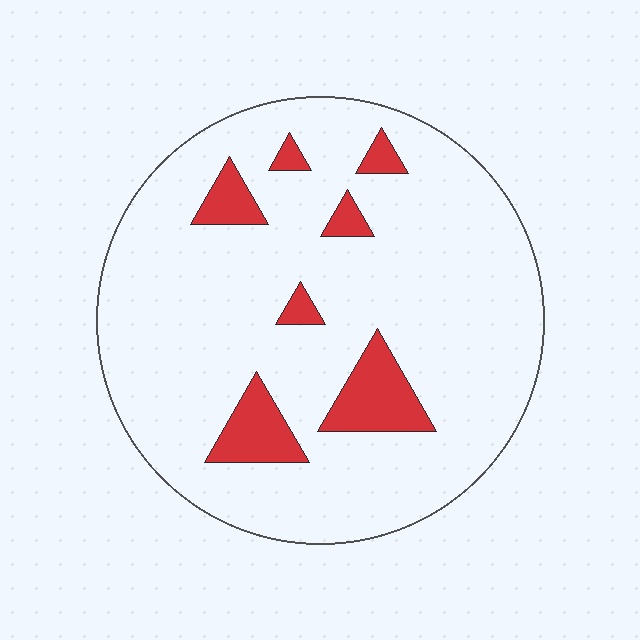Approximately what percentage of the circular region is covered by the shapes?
Approximately 10%.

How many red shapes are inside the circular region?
7.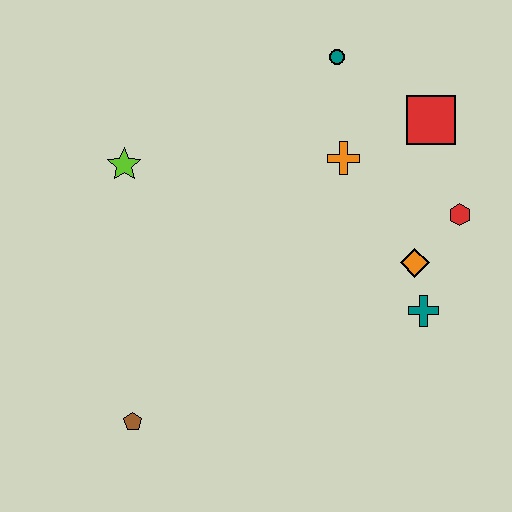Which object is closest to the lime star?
The orange cross is closest to the lime star.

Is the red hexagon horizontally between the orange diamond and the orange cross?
No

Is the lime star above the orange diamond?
Yes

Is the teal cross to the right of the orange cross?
Yes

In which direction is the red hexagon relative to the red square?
The red hexagon is below the red square.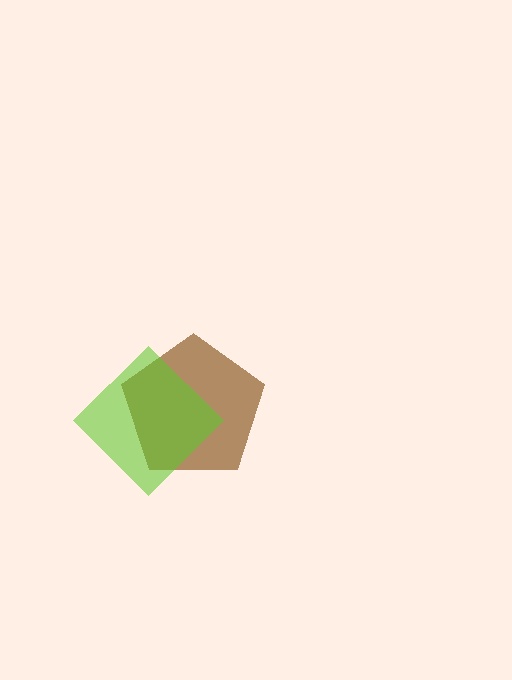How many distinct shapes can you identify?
There are 2 distinct shapes: a brown pentagon, a lime diamond.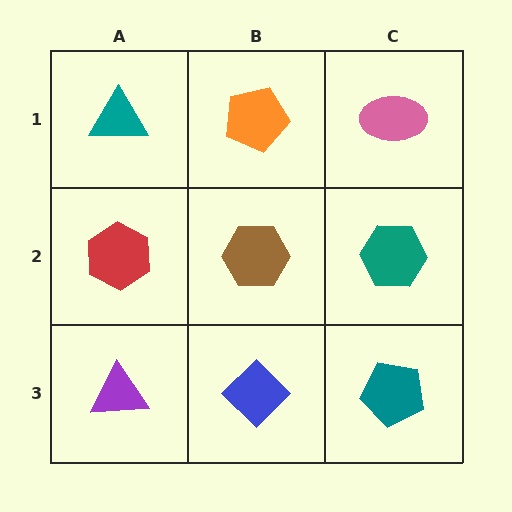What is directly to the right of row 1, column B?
A pink ellipse.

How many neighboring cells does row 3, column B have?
3.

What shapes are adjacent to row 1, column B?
A brown hexagon (row 2, column B), a teal triangle (row 1, column A), a pink ellipse (row 1, column C).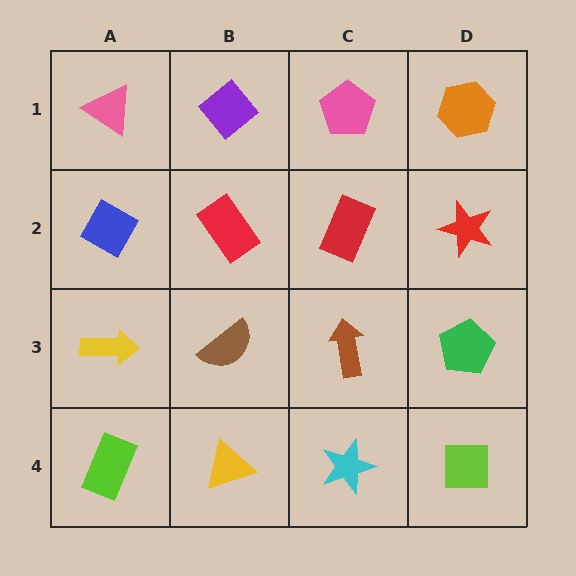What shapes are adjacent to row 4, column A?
A yellow arrow (row 3, column A), a yellow triangle (row 4, column B).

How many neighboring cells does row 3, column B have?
4.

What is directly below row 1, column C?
A red rectangle.